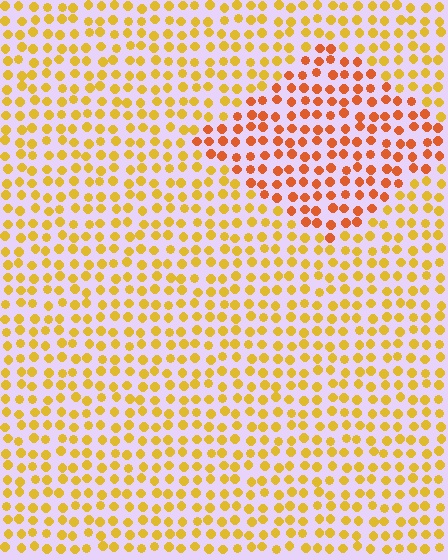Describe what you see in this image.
The image is filled with small yellow elements in a uniform arrangement. A diamond-shaped region is visible where the elements are tinted to a slightly different hue, forming a subtle color boundary.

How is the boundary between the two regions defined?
The boundary is defined purely by a slight shift in hue (about 32 degrees). Spacing, size, and orientation are identical on both sides.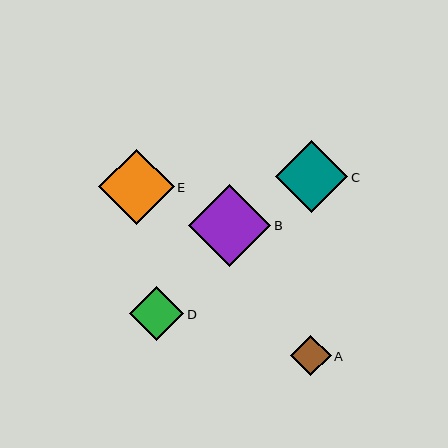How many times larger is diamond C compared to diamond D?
Diamond C is approximately 1.3 times the size of diamond D.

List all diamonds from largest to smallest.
From largest to smallest: B, E, C, D, A.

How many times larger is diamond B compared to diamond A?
Diamond B is approximately 2.0 times the size of diamond A.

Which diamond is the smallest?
Diamond A is the smallest with a size of approximately 40 pixels.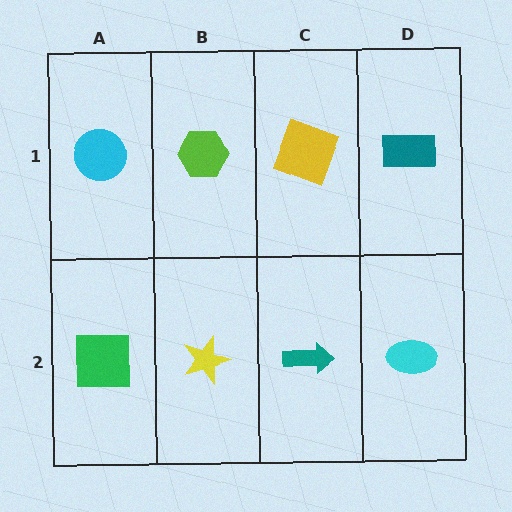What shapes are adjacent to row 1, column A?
A green square (row 2, column A), a lime hexagon (row 1, column B).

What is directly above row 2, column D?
A teal rectangle.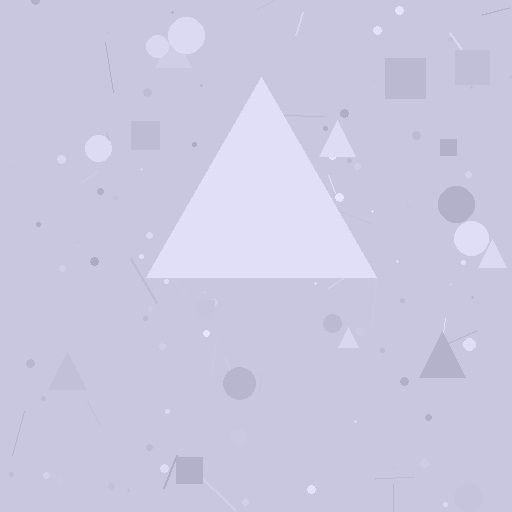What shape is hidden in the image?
A triangle is hidden in the image.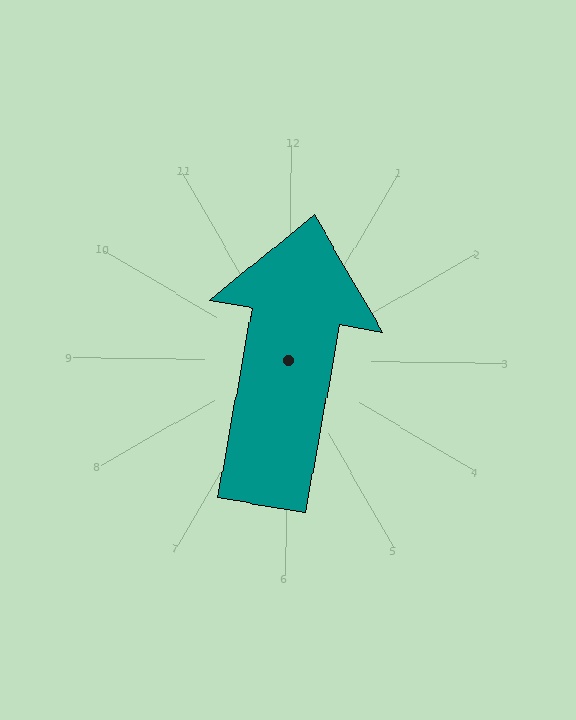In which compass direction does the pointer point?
North.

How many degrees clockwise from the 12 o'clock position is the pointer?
Approximately 10 degrees.